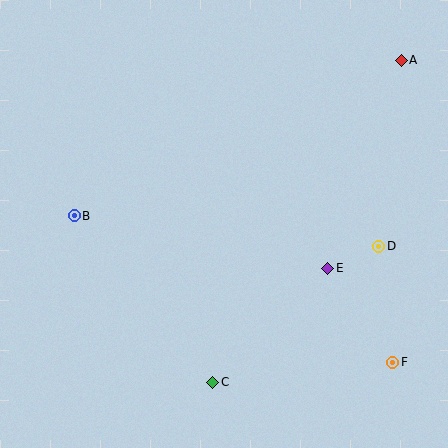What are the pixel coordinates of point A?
Point A is at (401, 60).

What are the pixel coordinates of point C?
Point C is at (213, 382).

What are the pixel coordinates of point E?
Point E is at (328, 268).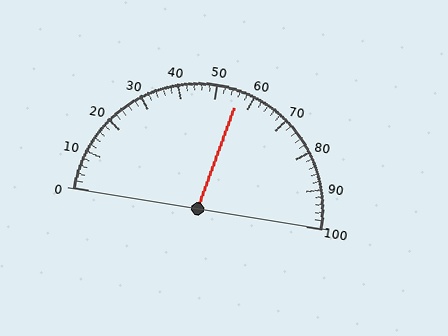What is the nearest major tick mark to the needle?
The nearest major tick mark is 60.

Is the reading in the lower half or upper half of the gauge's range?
The reading is in the upper half of the range (0 to 100).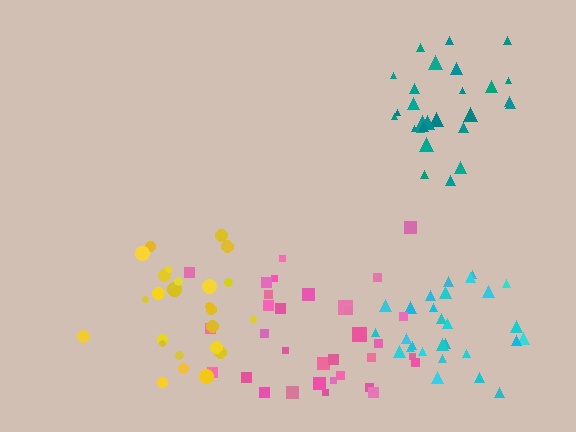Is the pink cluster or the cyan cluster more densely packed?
Cyan.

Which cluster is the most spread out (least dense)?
Pink.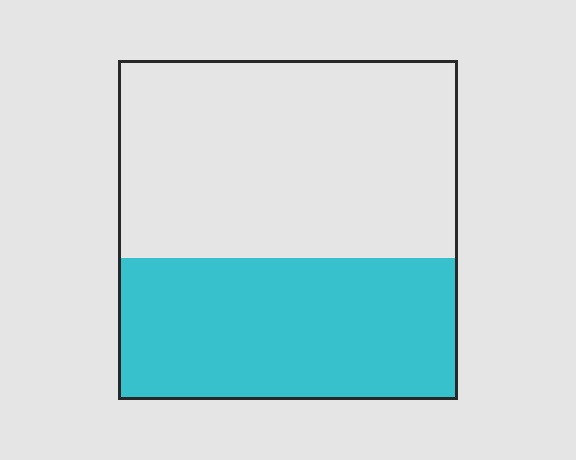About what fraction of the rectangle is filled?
About two fifths (2/5).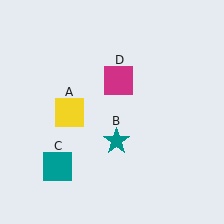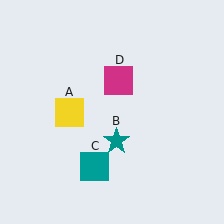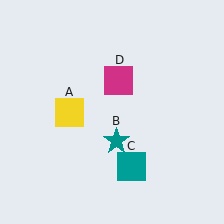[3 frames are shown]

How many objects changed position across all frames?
1 object changed position: teal square (object C).